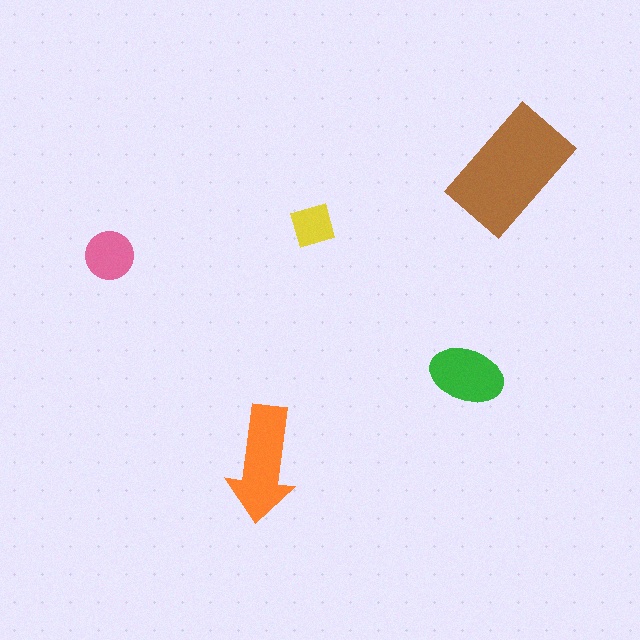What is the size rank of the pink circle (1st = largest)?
4th.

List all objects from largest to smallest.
The brown rectangle, the orange arrow, the green ellipse, the pink circle, the yellow diamond.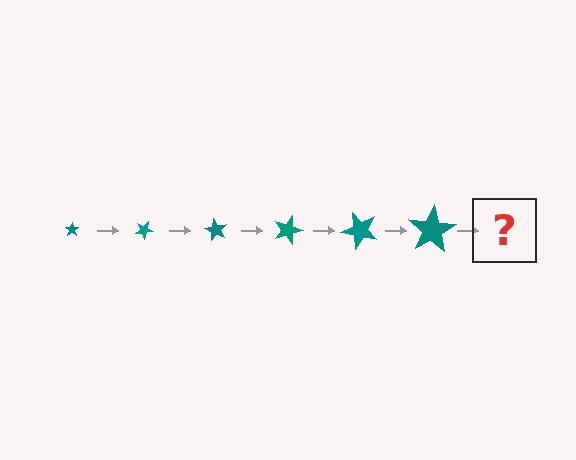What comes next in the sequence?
The next element should be a star, larger than the previous one and rotated 180 degrees from the start.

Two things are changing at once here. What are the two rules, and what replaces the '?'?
The two rules are that the star grows larger each step and it rotates 30 degrees each step. The '?' should be a star, larger than the previous one and rotated 180 degrees from the start.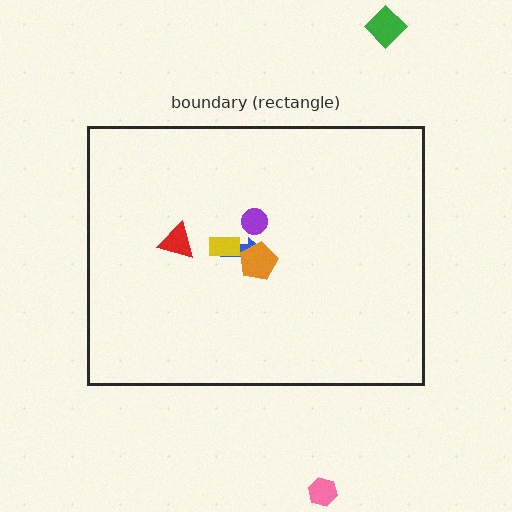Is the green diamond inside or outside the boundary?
Outside.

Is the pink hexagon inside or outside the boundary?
Outside.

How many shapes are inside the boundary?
5 inside, 2 outside.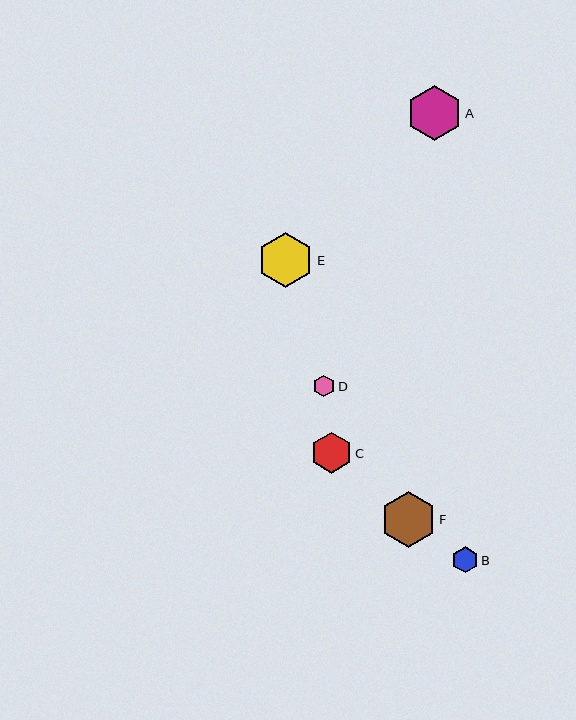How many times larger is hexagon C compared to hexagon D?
Hexagon C is approximately 1.9 times the size of hexagon D.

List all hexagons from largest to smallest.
From largest to smallest: F, E, A, C, B, D.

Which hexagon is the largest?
Hexagon F is the largest with a size of approximately 56 pixels.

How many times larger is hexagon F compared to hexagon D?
Hexagon F is approximately 2.6 times the size of hexagon D.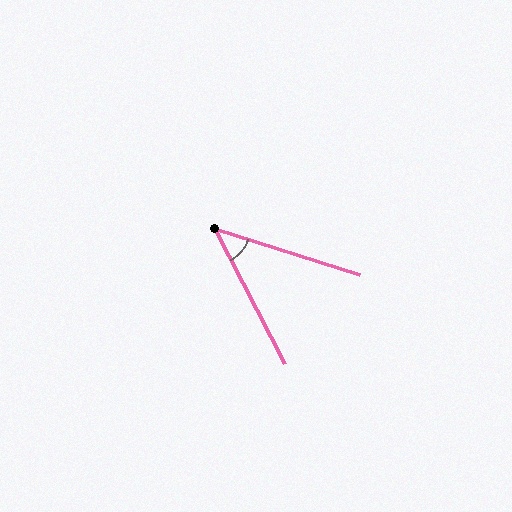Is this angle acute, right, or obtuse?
It is acute.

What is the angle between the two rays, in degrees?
Approximately 45 degrees.